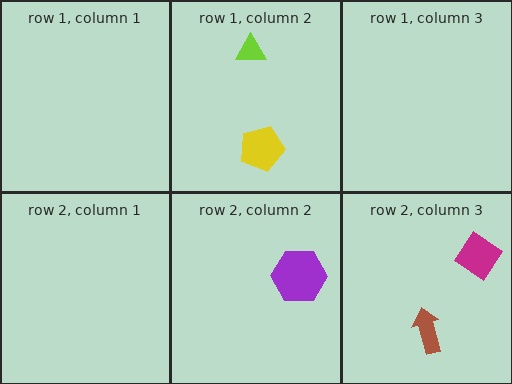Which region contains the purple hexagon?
The row 2, column 2 region.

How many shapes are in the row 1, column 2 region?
2.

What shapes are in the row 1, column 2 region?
The yellow pentagon, the lime triangle.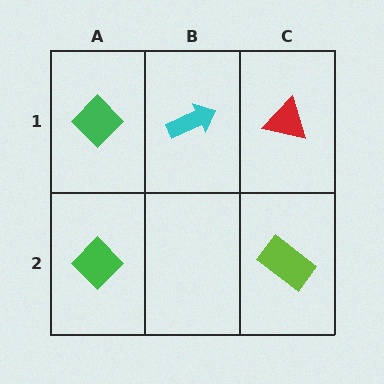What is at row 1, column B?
A cyan arrow.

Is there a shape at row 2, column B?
No, that cell is empty.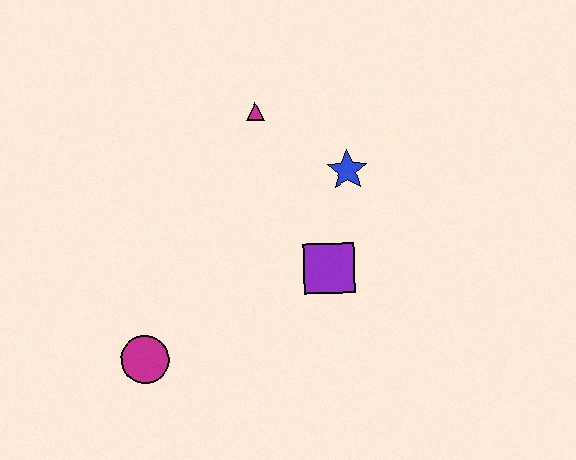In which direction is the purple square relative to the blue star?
The purple square is below the blue star.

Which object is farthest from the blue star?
The magenta circle is farthest from the blue star.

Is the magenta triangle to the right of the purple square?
No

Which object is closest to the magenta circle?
The purple square is closest to the magenta circle.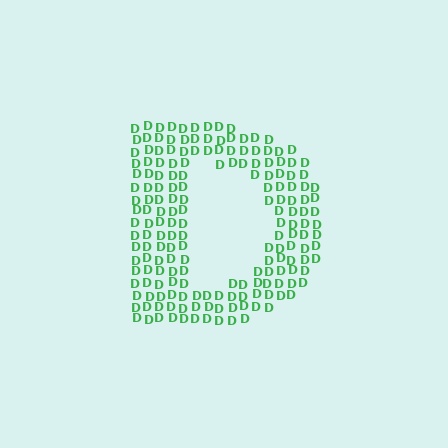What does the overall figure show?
The overall figure shows the letter D.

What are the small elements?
The small elements are letter D's.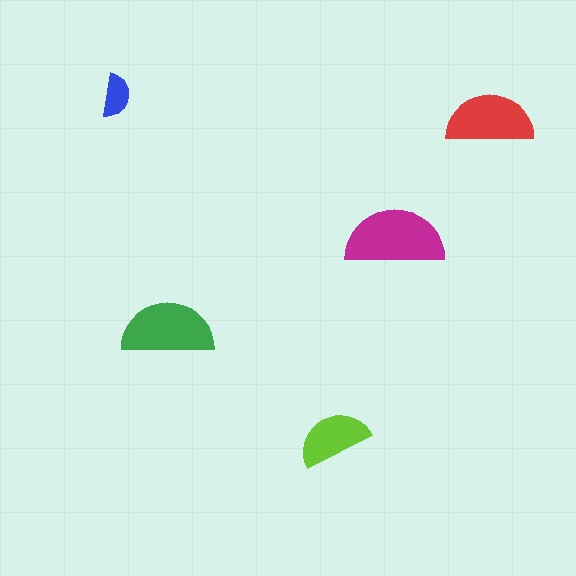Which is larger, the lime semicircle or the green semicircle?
The green one.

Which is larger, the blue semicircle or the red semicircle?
The red one.